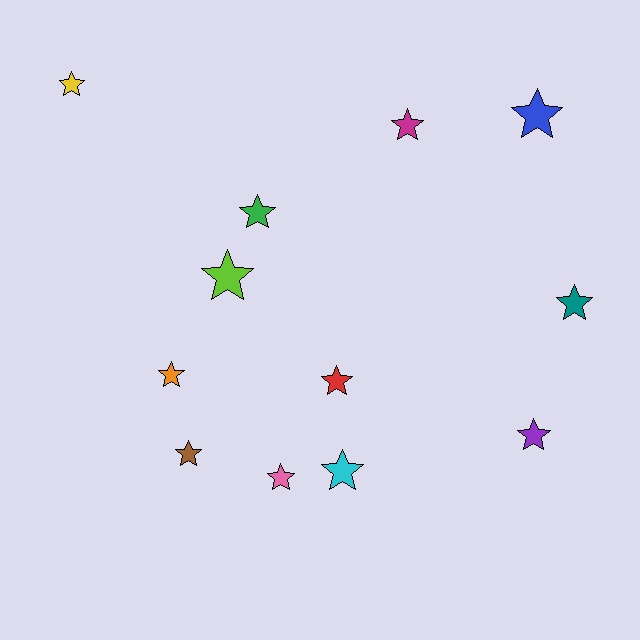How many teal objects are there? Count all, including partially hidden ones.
There is 1 teal object.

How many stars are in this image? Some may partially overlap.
There are 12 stars.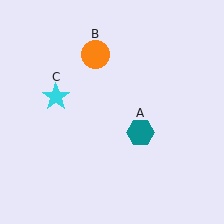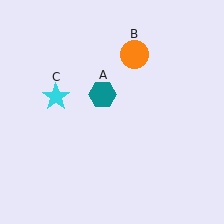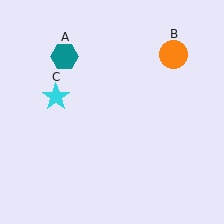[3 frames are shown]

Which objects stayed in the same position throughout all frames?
Cyan star (object C) remained stationary.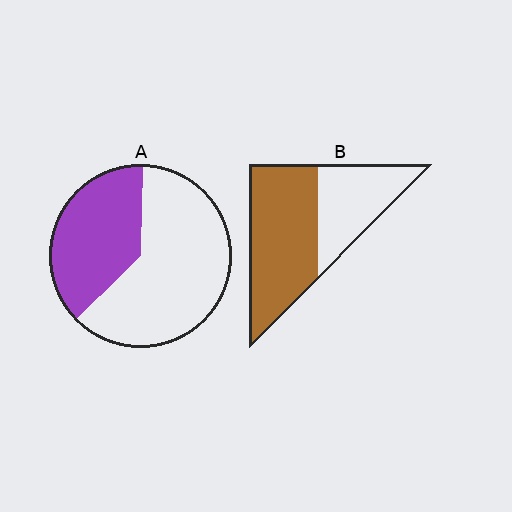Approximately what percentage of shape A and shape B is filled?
A is approximately 40% and B is approximately 60%.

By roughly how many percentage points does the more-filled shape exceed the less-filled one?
By roughly 25 percentage points (B over A).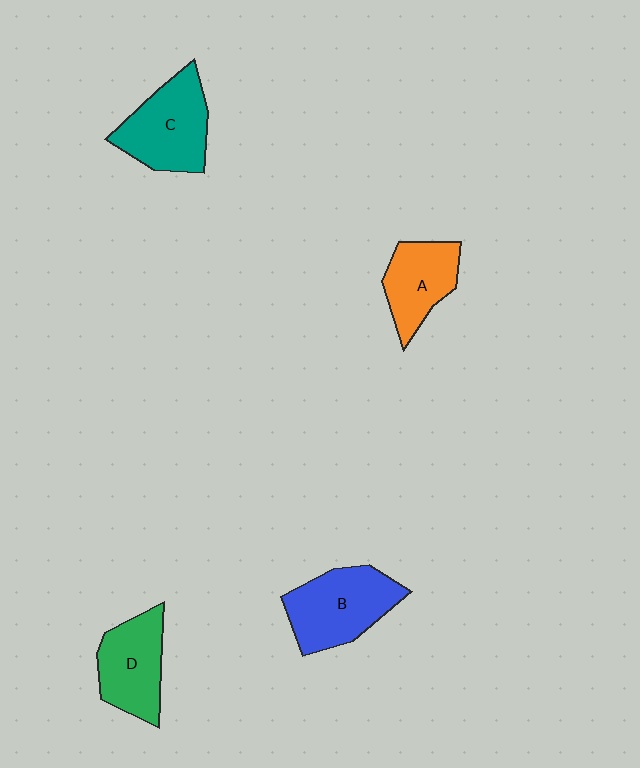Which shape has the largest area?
Shape B (blue).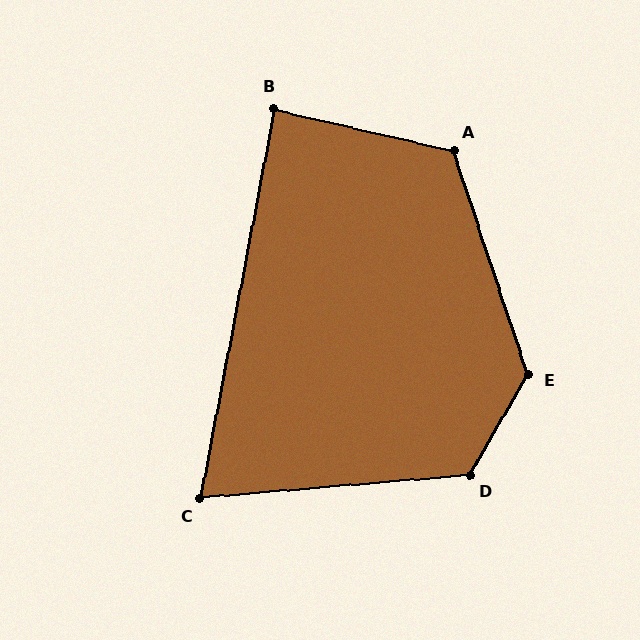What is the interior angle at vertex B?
Approximately 88 degrees (approximately right).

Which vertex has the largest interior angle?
E, at approximately 131 degrees.